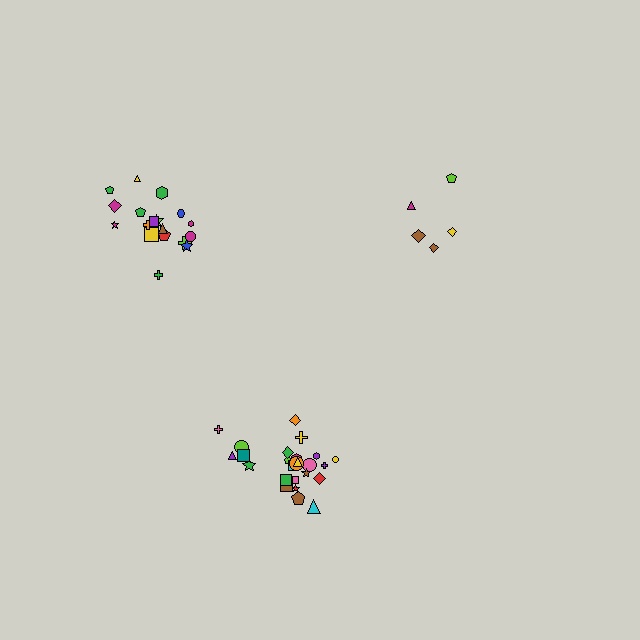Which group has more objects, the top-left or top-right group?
The top-left group.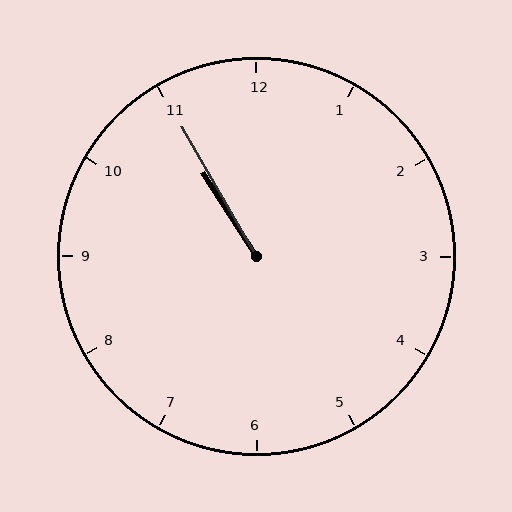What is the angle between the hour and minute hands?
Approximately 2 degrees.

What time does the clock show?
10:55.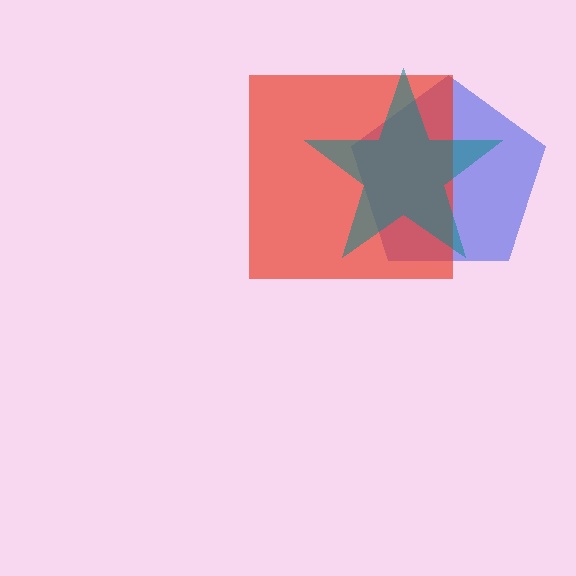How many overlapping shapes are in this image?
There are 3 overlapping shapes in the image.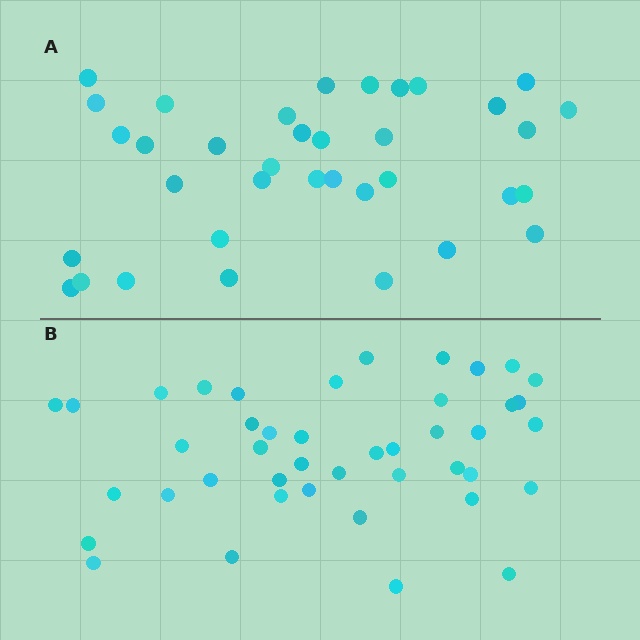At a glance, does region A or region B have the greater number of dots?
Region B (the bottom region) has more dots.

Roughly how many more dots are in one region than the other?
Region B has roughly 8 or so more dots than region A.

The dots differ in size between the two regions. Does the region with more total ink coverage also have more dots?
No. Region A has more total ink coverage because its dots are larger, but region B actually contains more individual dots. Total area can be misleading — the number of items is what matters here.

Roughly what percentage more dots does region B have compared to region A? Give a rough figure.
About 20% more.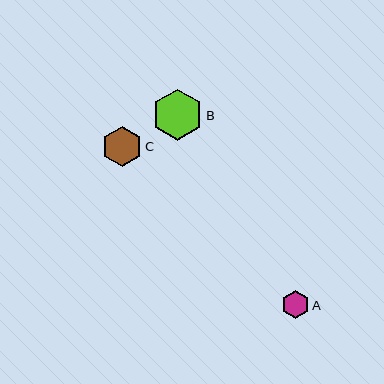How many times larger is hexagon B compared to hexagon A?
Hexagon B is approximately 1.9 times the size of hexagon A.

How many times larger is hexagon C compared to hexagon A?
Hexagon C is approximately 1.4 times the size of hexagon A.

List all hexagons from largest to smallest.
From largest to smallest: B, C, A.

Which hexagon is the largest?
Hexagon B is the largest with a size of approximately 52 pixels.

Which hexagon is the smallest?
Hexagon A is the smallest with a size of approximately 28 pixels.